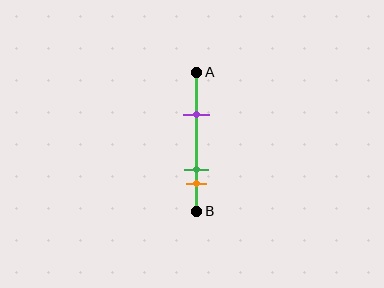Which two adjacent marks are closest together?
The green and orange marks are the closest adjacent pair.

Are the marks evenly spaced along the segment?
No, the marks are not evenly spaced.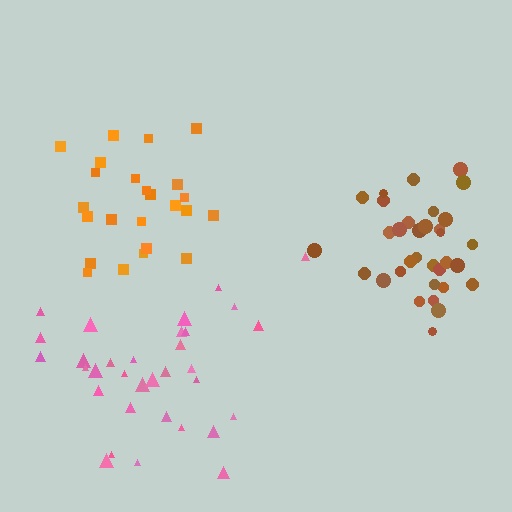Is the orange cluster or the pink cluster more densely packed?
Orange.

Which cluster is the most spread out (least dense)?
Pink.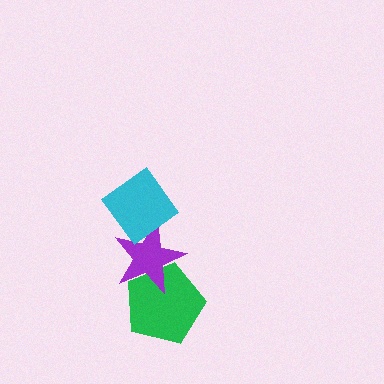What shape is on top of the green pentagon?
The purple star is on top of the green pentagon.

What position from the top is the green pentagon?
The green pentagon is 3rd from the top.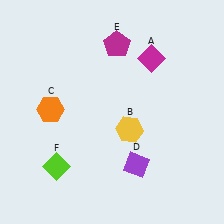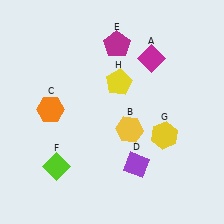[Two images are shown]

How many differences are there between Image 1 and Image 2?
There are 2 differences between the two images.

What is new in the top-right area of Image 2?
A yellow pentagon (H) was added in the top-right area of Image 2.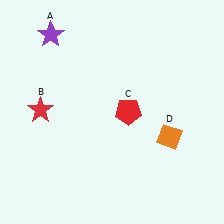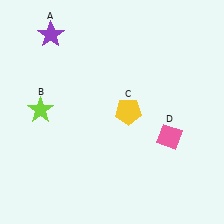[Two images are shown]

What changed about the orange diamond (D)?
In Image 1, D is orange. In Image 2, it changed to pink.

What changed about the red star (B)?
In Image 1, B is red. In Image 2, it changed to lime.